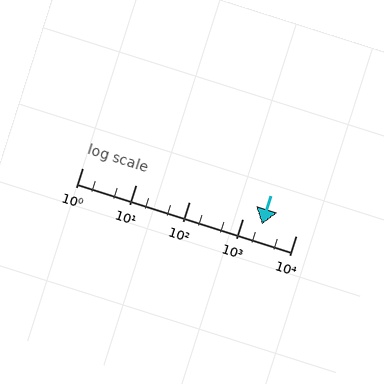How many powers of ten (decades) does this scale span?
The scale spans 4 decades, from 1 to 10000.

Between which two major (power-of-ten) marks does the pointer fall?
The pointer is between 1000 and 10000.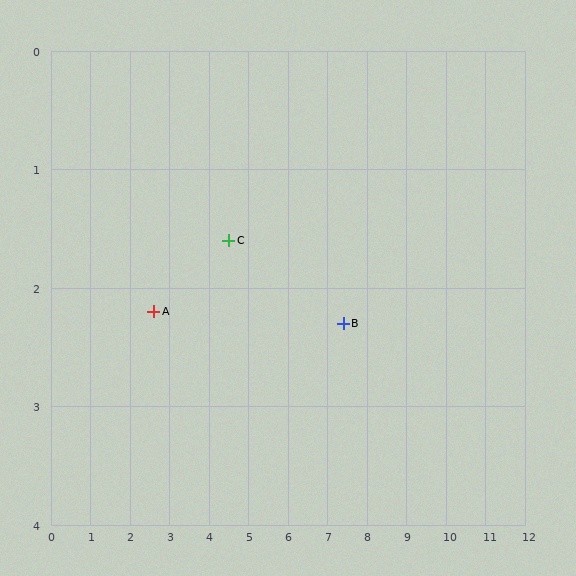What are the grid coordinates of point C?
Point C is at approximately (4.5, 1.6).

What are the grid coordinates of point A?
Point A is at approximately (2.6, 2.2).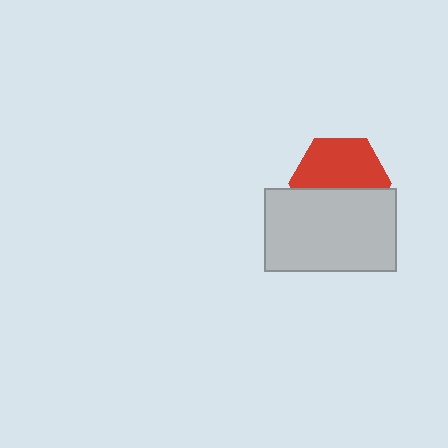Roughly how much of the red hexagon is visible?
About half of it is visible (roughly 56%).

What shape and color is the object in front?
The object in front is a light gray rectangle.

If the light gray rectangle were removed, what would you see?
You would see the complete red hexagon.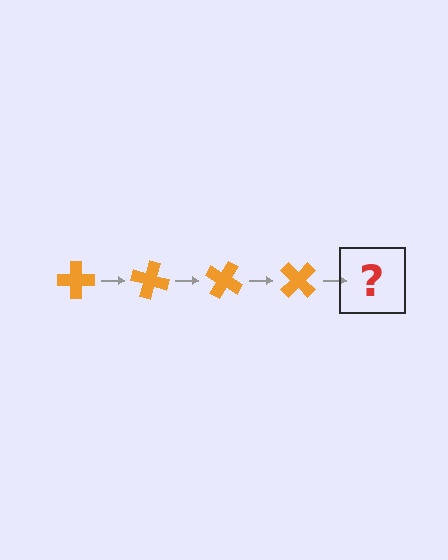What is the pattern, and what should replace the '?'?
The pattern is that the cross rotates 15 degrees each step. The '?' should be an orange cross rotated 60 degrees.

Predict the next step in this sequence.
The next step is an orange cross rotated 60 degrees.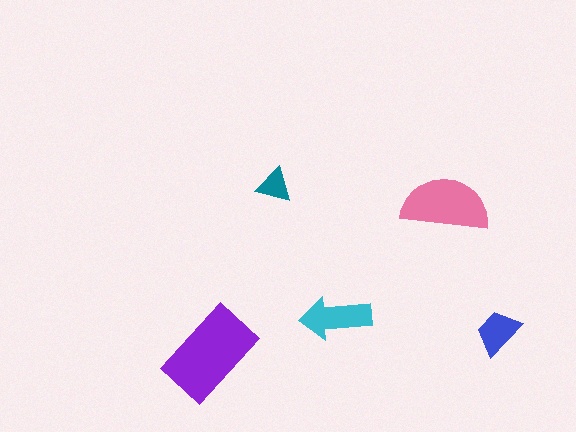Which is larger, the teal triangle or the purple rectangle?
The purple rectangle.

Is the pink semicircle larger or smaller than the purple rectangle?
Smaller.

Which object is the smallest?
The teal triangle.